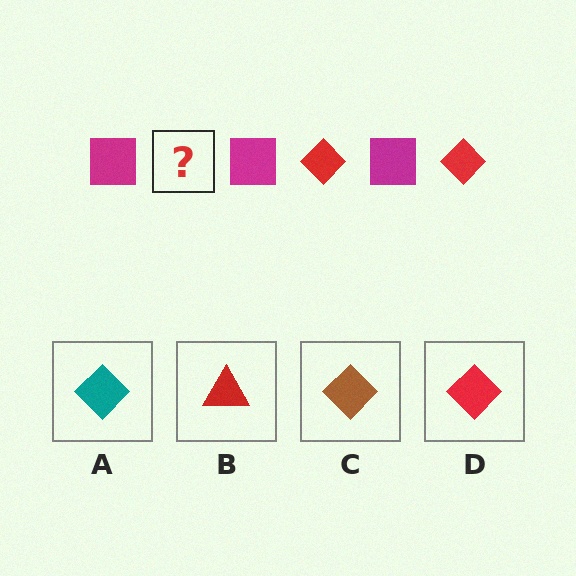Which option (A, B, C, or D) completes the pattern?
D.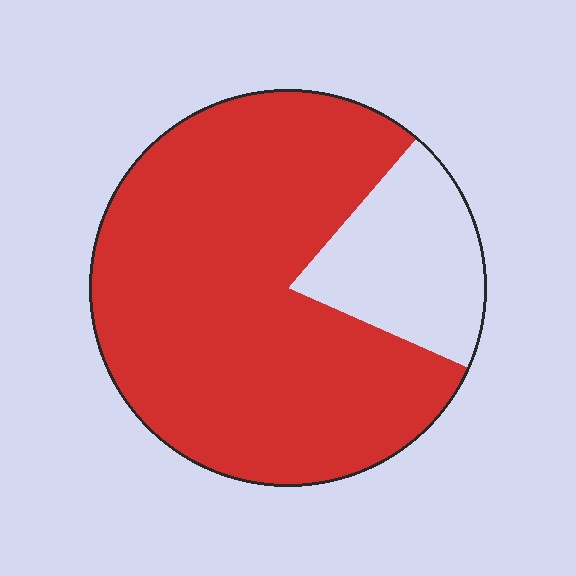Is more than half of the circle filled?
Yes.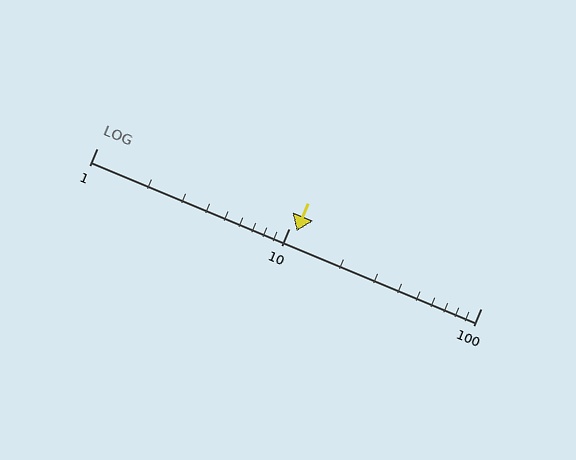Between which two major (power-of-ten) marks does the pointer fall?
The pointer is between 10 and 100.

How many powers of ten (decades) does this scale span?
The scale spans 2 decades, from 1 to 100.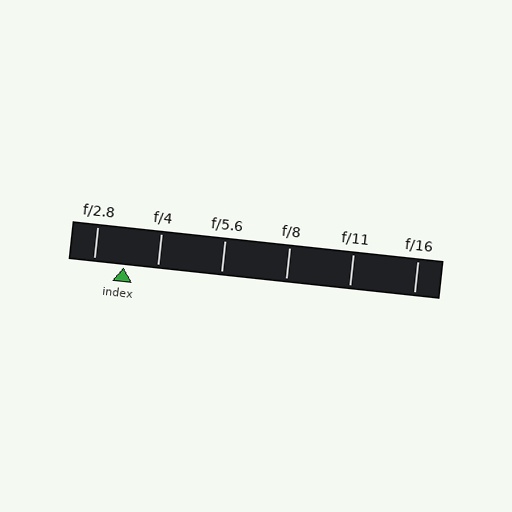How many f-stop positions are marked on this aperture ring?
There are 6 f-stop positions marked.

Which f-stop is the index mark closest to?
The index mark is closest to f/2.8.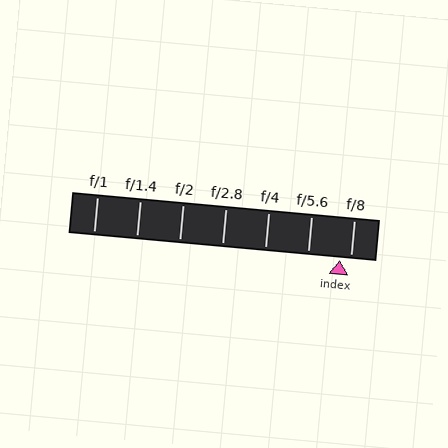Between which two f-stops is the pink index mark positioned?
The index mark is between f/5.6 and f/8.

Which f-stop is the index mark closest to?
The index mark is closest to f/8.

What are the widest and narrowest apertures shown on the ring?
The widest aperture shown is f/1 and the narrowest is f/8.